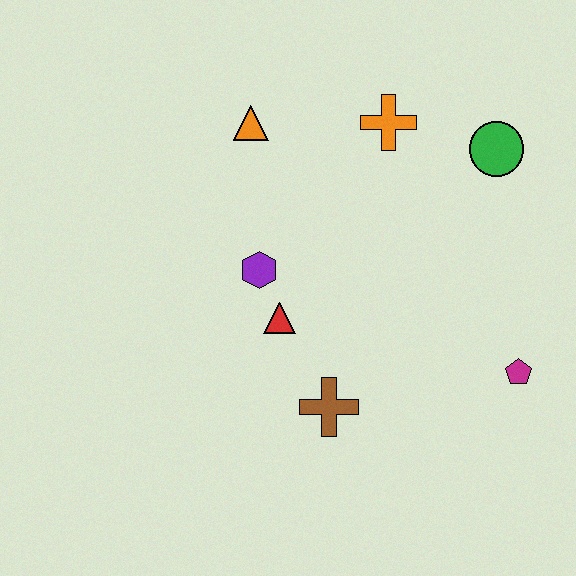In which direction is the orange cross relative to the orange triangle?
The orange cross is to the right of the orange triangle.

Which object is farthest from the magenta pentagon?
The orange triangle is farthest from the magenta pentagon.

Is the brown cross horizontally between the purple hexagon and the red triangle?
No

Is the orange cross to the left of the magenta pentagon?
Yes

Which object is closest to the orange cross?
The green circle is closest to the orange cross.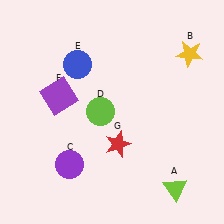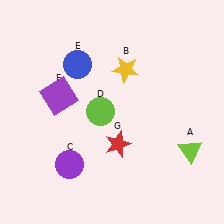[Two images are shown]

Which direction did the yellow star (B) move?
The yellow star (B) moved left.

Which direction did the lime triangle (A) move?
The lime triangle (A) moved up.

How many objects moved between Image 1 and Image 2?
2 objects moved between the two images.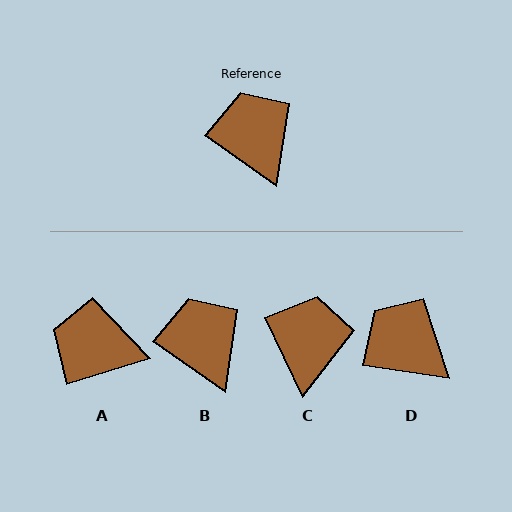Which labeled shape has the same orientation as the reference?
B.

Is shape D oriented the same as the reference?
No, it is off by about 27 degrees.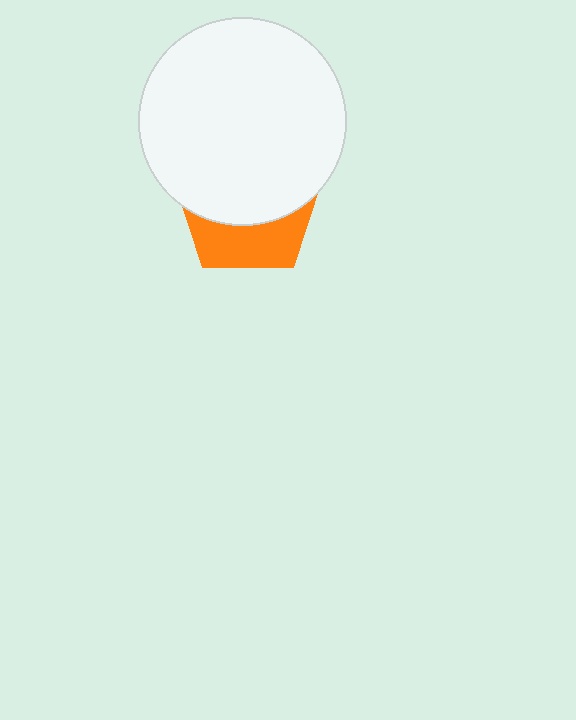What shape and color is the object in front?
The object in front is a white circle.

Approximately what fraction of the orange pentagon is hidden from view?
Roughly 63% of the orange pentagon is hidden behind the white circle.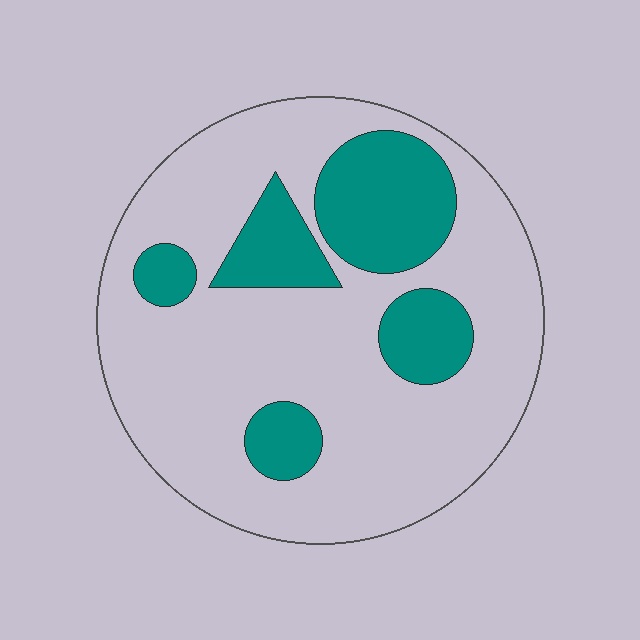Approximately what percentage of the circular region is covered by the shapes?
Approximately 25%.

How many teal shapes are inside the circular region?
5.